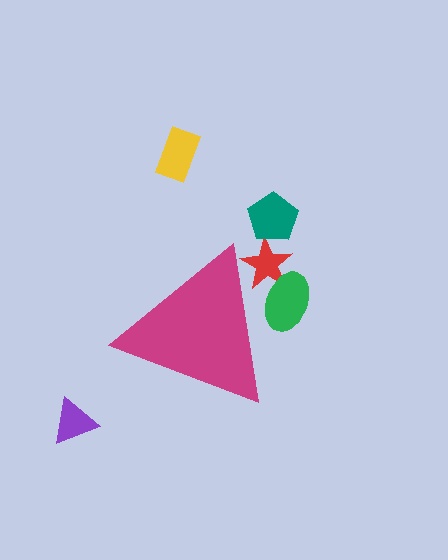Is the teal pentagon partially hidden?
No, the teal pentagon is fully visible.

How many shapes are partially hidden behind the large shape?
2 shapes are partially hidden.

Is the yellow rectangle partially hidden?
No, the yellow rectangle is fully visible.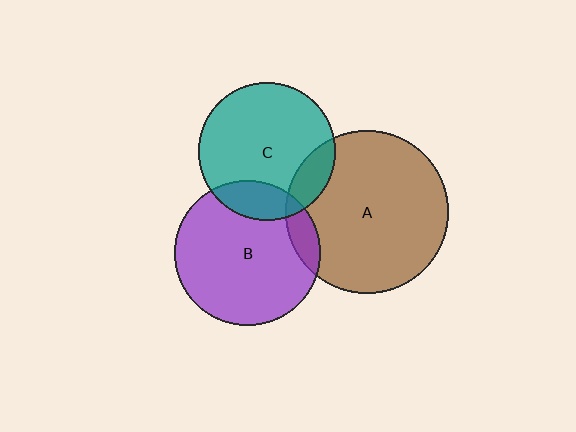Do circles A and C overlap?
Yes.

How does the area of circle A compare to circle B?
Approximately 1.3 times.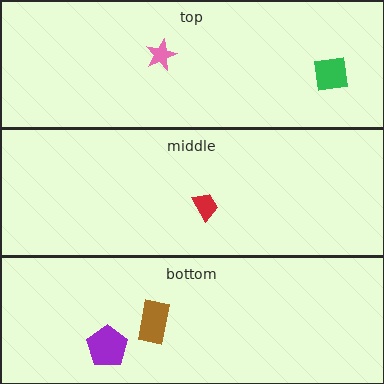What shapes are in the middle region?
The red trapezoid.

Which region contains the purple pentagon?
The bottom region.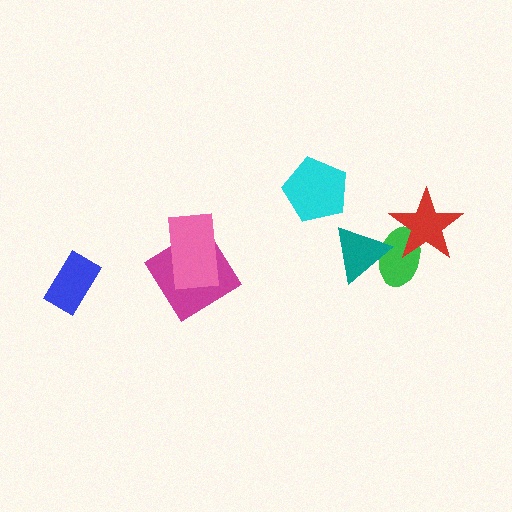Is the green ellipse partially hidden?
Yes, it is partially covered by another shape.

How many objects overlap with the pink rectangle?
1 object overlaps with the pink rectangle.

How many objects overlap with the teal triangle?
1 object overlaps with the teal triangle.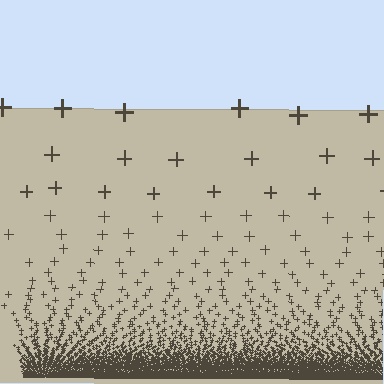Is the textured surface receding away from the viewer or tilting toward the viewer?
The surface appears to tilt toward the viewer. Texture elements get larger and sparser toward the top.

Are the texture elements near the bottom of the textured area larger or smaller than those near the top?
Smaller. The gradient is inverted — elements near the bottom are smaller and denser.